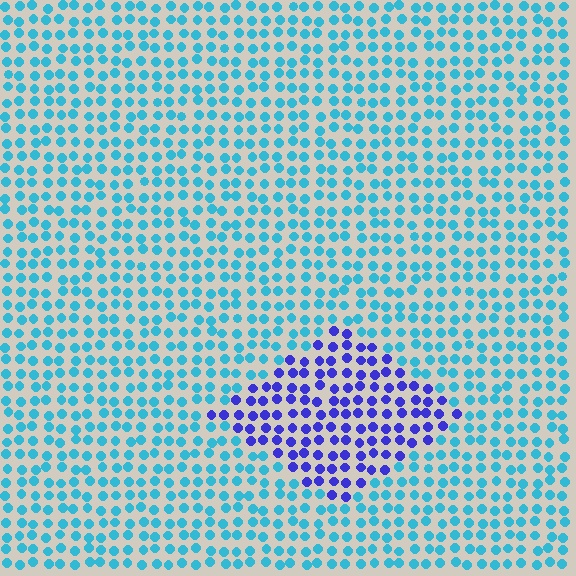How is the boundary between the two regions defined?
The boundary is defined purely by a slight shift in hue (about 54 degrees). Spacing, size, and orientation are identical on both sides.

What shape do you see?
I see a diamond.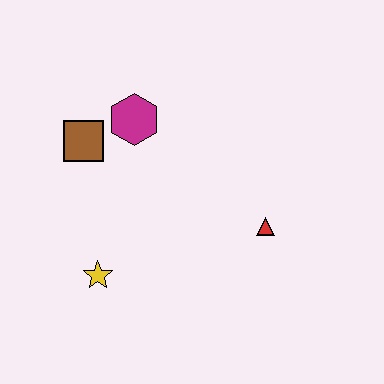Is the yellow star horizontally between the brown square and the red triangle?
Yes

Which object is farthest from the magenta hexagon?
The red triangle is farthest from the magenta hexagon.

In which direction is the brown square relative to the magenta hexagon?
The brown square is to the left of the magenta hexagon.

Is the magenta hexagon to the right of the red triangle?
No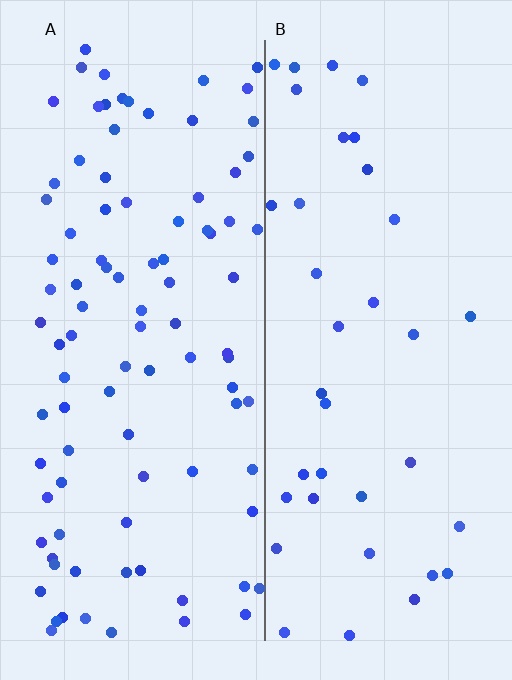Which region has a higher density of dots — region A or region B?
A (the left).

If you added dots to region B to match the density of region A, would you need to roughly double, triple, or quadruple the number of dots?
Approximately triple.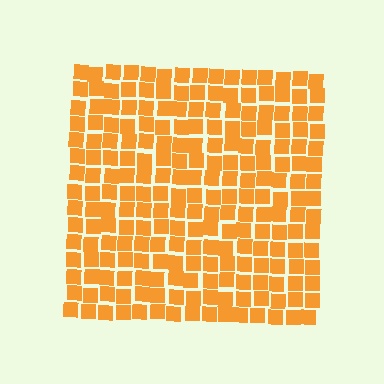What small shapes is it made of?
It is made of small squares.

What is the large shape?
The large shape is a square.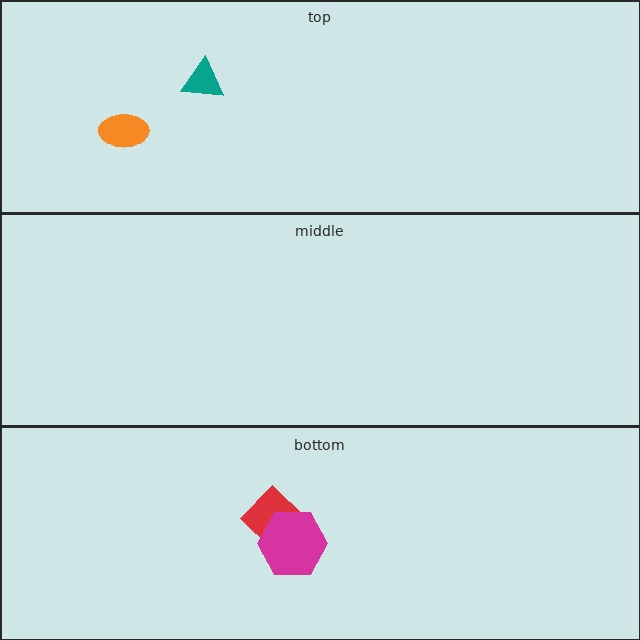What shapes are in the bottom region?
The red diamond, the magenta hexagon.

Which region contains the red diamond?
The bottom region.